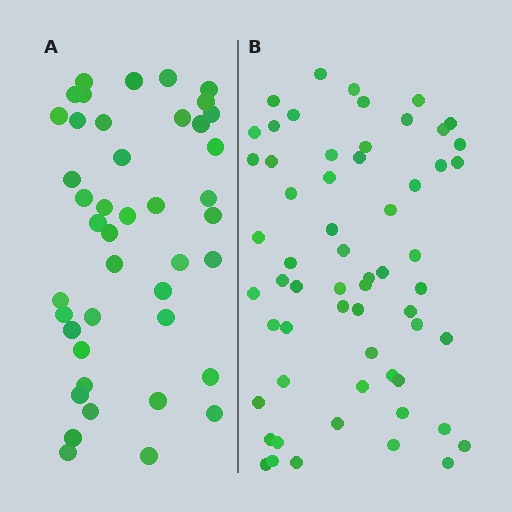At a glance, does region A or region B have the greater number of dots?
Region B (the right region) has more dots.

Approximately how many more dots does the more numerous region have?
Region B has approximately 15 more dots than region A.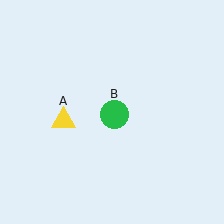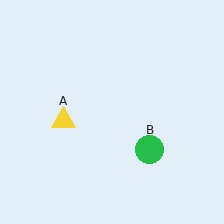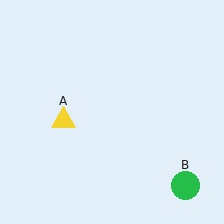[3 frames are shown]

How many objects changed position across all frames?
1 object changed position: green circle (object B).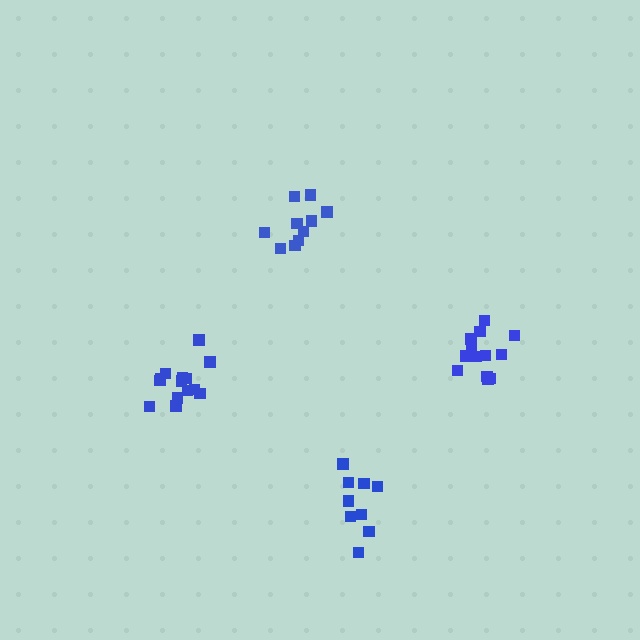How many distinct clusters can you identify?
There are 4 distinct clusters.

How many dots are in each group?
Group 1: 14 dots, Group 2: 10 dots, Group 3: 9 dots, Group 4: 13 dots (46 total).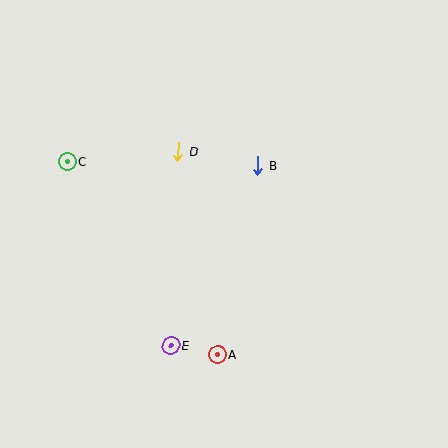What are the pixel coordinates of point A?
Point A is at (218, 355).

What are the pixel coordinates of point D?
Point D is at (178, 152).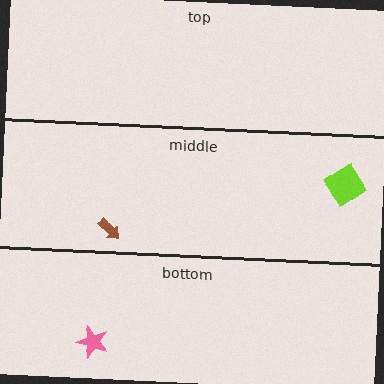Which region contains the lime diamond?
The middle region.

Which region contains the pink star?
The bottom region.